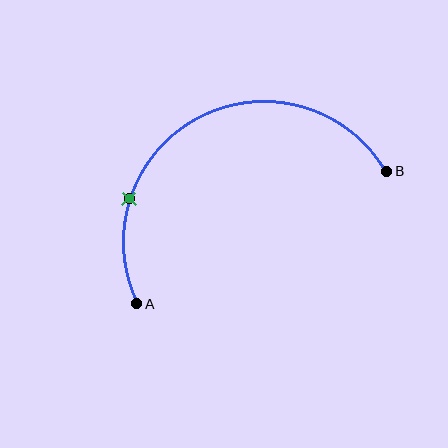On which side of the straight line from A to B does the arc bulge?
The arc bulges above the straight line connecting A and B.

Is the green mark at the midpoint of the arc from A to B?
No. The green mark lies on the arc but is closer to endpoint A. The arc midpoint would be at the point on the curve equidistant along the arc from both A and B.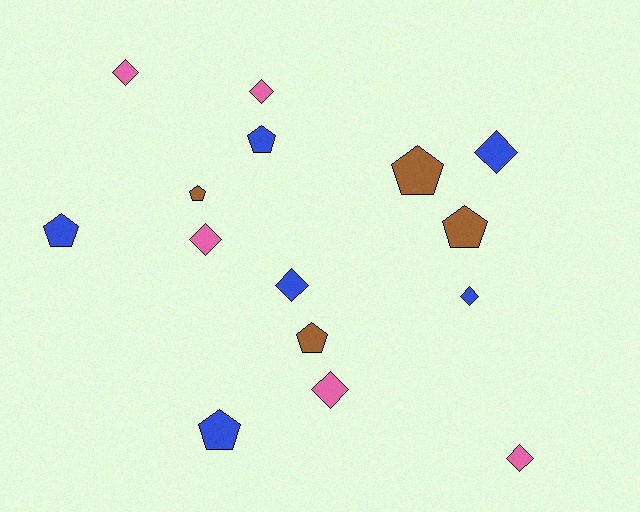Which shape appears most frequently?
Diamond, with 8 objects.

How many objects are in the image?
There are 15 objects.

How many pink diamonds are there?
There are 5 pink diamonds.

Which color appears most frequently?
Blue, with 6 objects.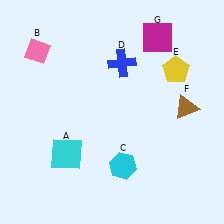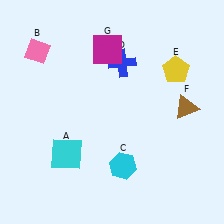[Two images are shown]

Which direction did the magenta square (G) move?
The magenta square (G) moved left.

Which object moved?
The magenta square (G) moved left.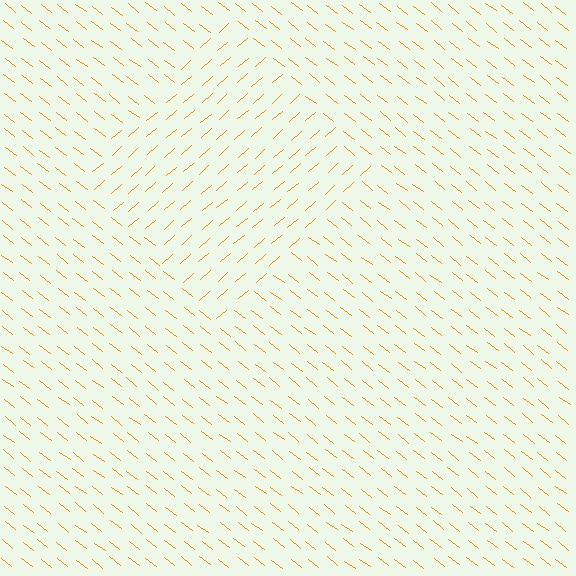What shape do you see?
I see a diamond.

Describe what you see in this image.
The image is filled with small orange line segments. A diamond region in the image has lines oriented differently from the surrounding lines, creating a visible texture boundary.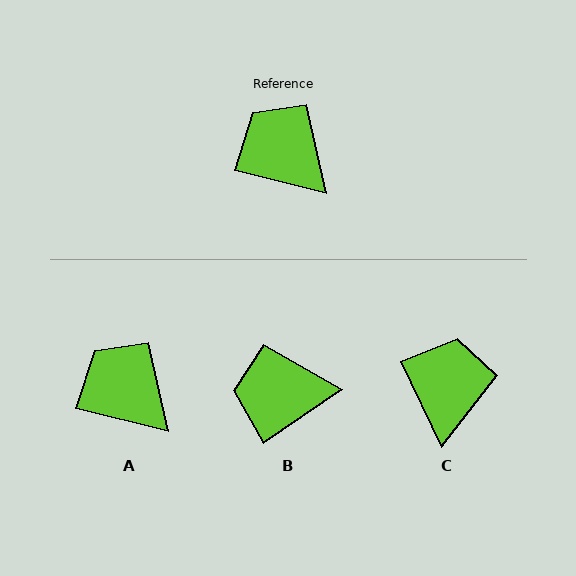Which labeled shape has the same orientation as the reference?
A.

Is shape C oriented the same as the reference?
No, it is off by about 51 degrees.